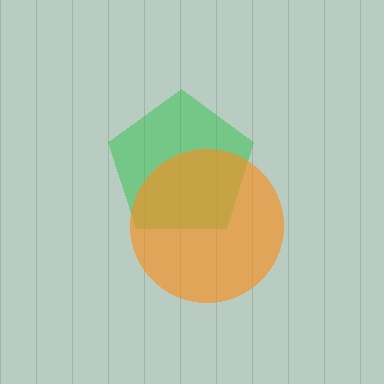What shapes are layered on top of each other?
The layered shapes are: a green pentagon, an orange circle.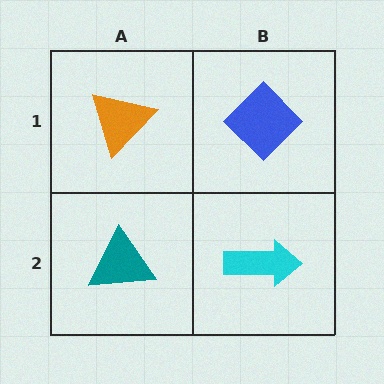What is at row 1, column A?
An orange triangle.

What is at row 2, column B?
A cyan arrow.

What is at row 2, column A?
A teal triangle.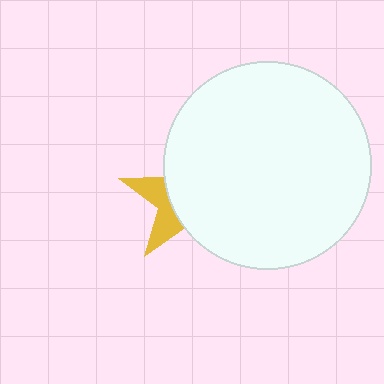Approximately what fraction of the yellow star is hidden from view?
Roughly 69% of the yellow star is hidden behind the white circle.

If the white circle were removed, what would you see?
You would see the complete yellow star.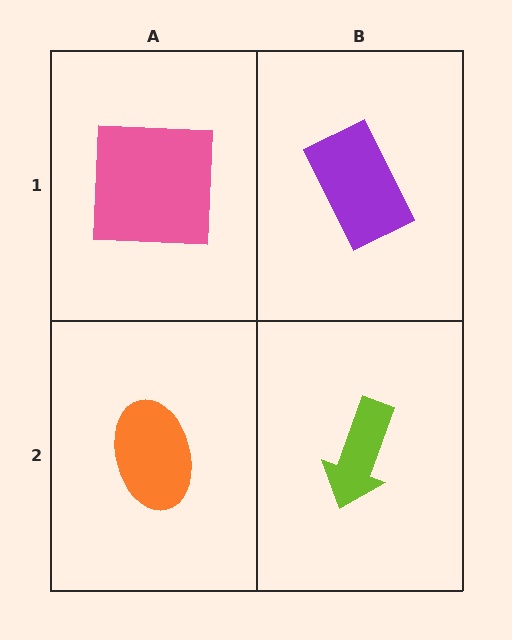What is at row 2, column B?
A lime arrow.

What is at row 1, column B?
A purple rectangle.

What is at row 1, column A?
A pink square.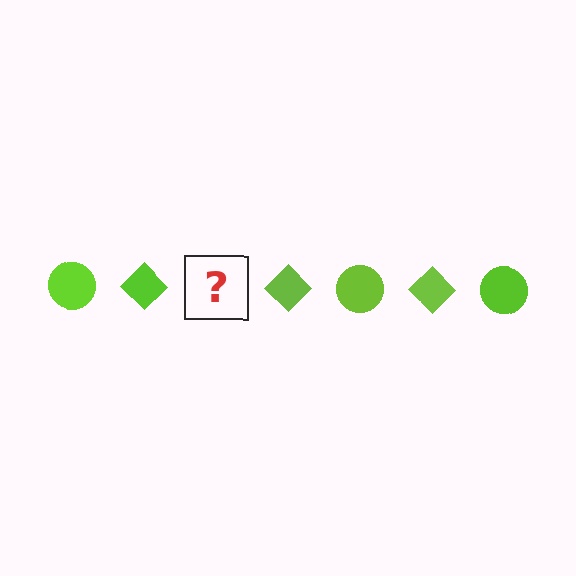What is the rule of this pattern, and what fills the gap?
The rule is that the pattern cycles through circle, diamond shapes in lime. The gap should be filled with a lime circle.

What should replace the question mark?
The question mark should be replaced with a lime circle.